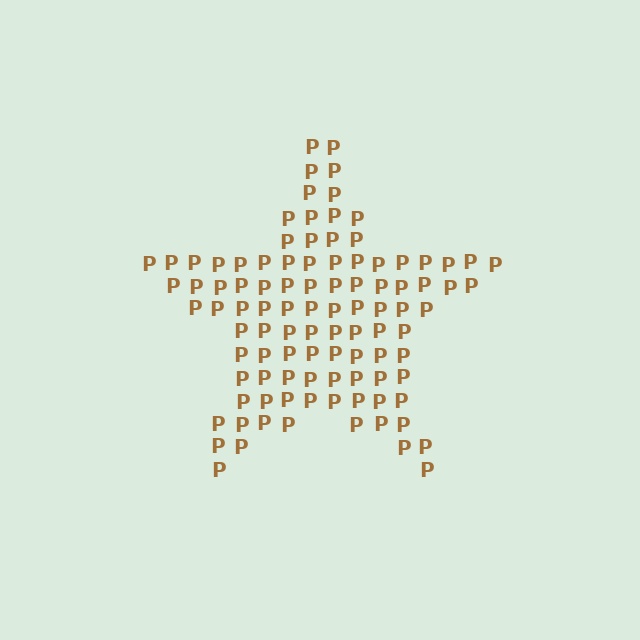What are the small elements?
The small elements are letter P's.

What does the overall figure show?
The overall figure shows a star.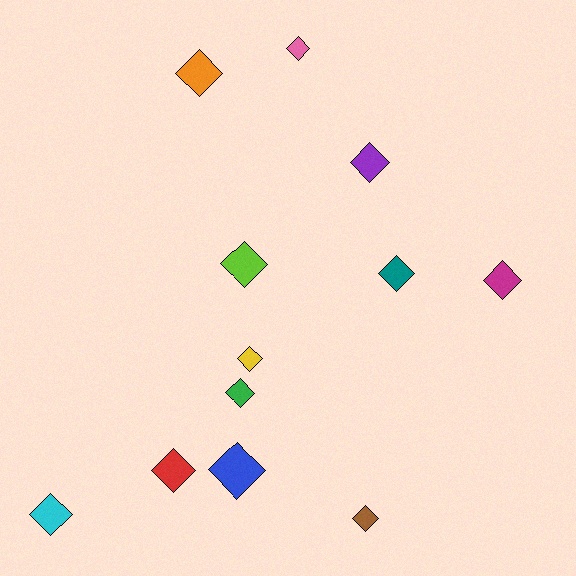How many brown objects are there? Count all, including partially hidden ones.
There is 1 brown object.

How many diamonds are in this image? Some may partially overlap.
There are 12 diamonds.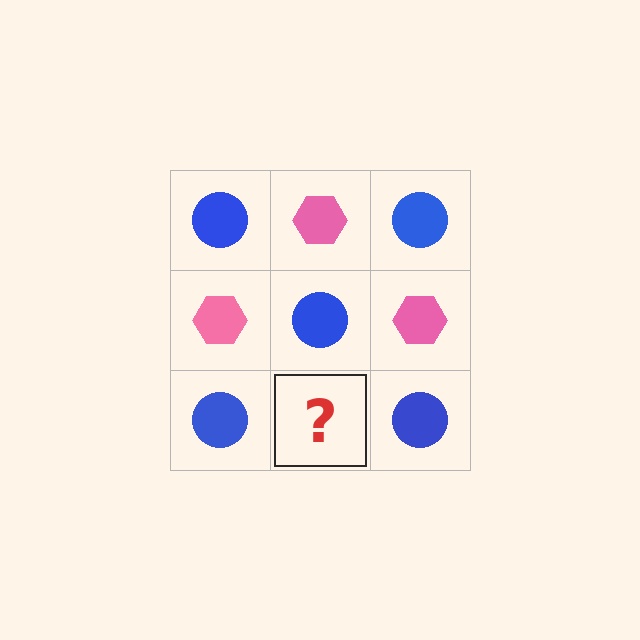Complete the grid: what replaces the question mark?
The question mark should be replaced with a pink hexagon.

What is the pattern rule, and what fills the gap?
The rule is that it alternates blue circle and pink hexagon in a checkerboard pattern. The gap should be filled with a pink hexagon.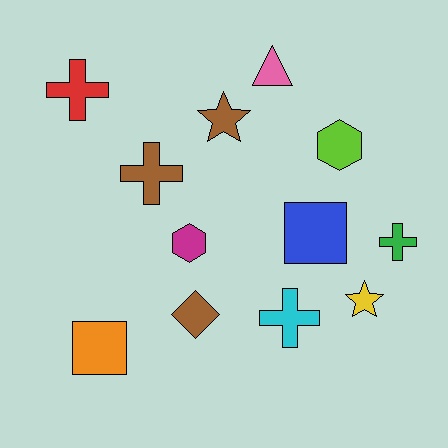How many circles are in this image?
There are no circles.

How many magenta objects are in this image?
There is 1 magenta object.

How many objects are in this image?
There are 12 objects.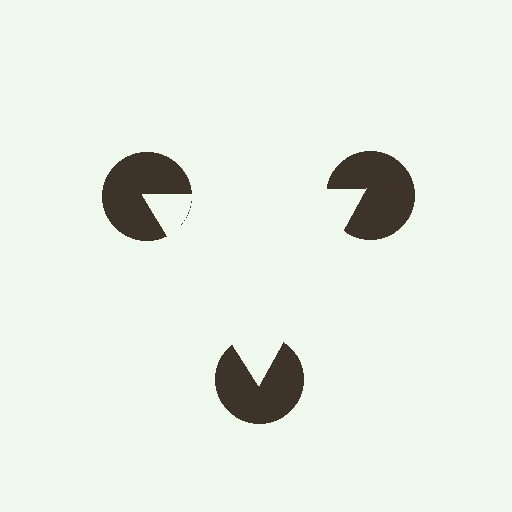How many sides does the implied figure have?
3 sides.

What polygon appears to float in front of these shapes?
An illusory triangle — its edges are inferred from the aligned wedge cuts in the pac-man discs, not physically drawn.